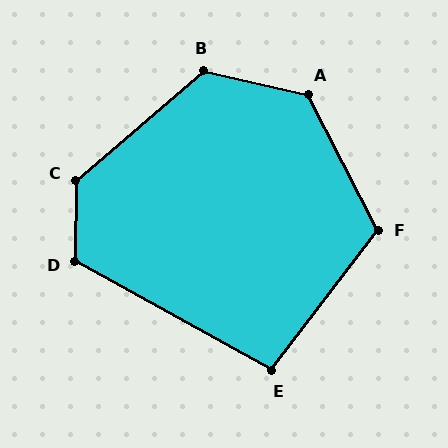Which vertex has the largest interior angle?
C, at approximately 132 degrees.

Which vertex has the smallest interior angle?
E, at approximately 98 degrees.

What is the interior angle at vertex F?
Approximately 116 degrees (obtuse).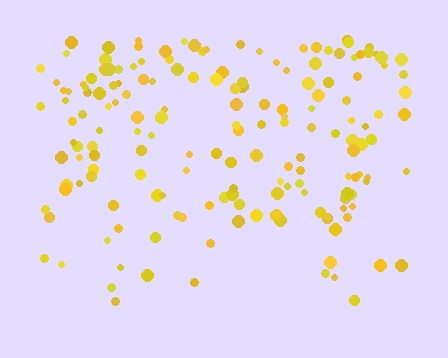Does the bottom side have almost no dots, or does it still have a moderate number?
Still a moderate number, just noticeably fewer than the top.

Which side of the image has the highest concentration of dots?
The top.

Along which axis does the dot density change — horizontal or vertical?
Vertical.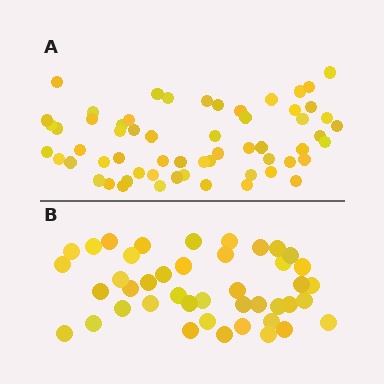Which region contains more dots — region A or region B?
Region A (the top region) has more dots.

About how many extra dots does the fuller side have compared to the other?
Region A has approximately 15 more dots than region B.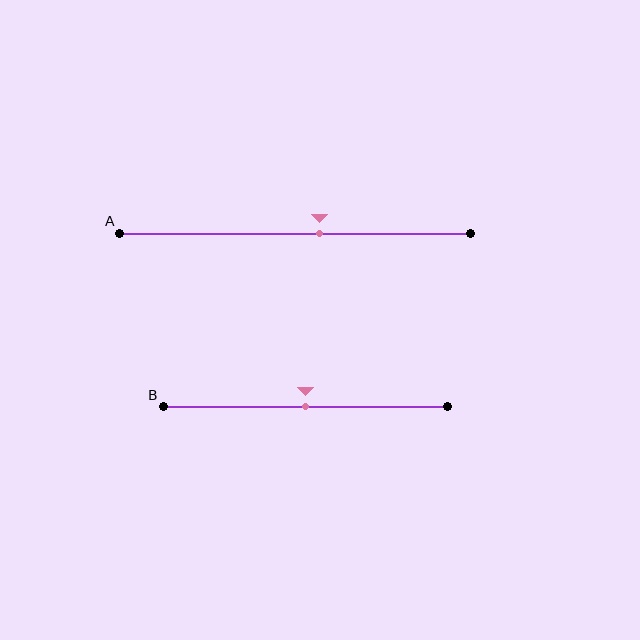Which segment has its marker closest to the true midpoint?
Segment B has its marker closest to the true midpoint.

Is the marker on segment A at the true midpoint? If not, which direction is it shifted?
No, the marker on segment A is shifted to the right by about 7% of the segment length.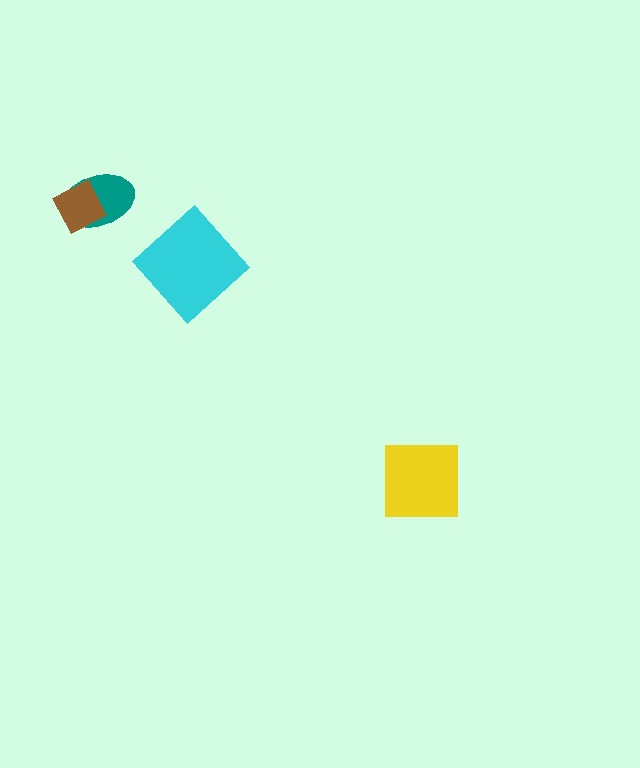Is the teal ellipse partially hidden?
Yes, it is partially covered by another shape.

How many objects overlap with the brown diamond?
1 object overlaps with the brown diamond.